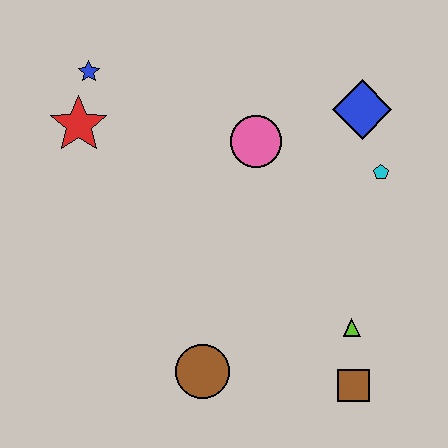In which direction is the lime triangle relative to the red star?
The lime triangle is to the right of the red star.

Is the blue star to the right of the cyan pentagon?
No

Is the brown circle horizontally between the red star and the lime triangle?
Yes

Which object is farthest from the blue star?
The brown square is farthest from the blue star.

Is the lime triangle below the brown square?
No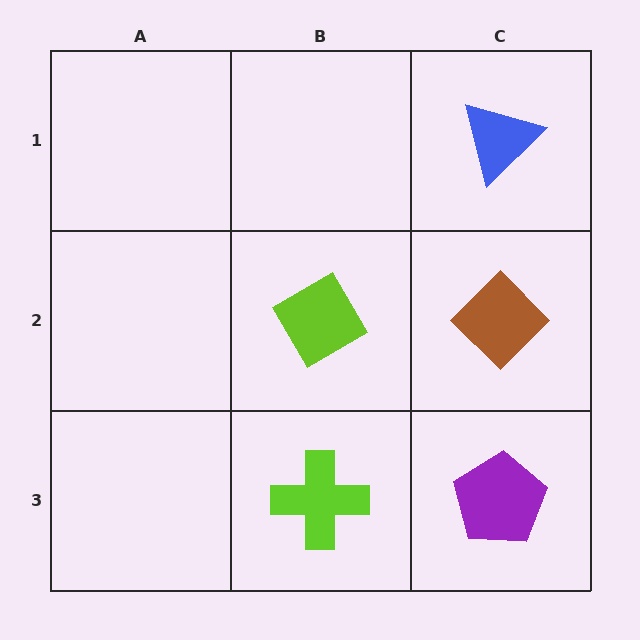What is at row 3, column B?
A lime cross.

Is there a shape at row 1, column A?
No, that cell is empty.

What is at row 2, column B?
A lime diamond.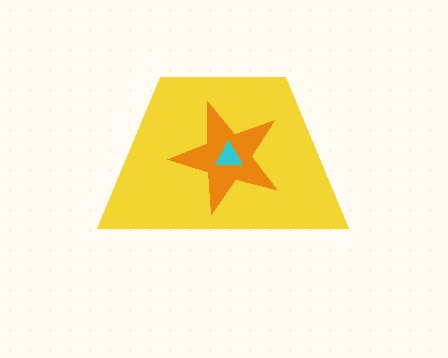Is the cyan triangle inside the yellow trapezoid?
Yes.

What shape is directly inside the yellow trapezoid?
The orange star.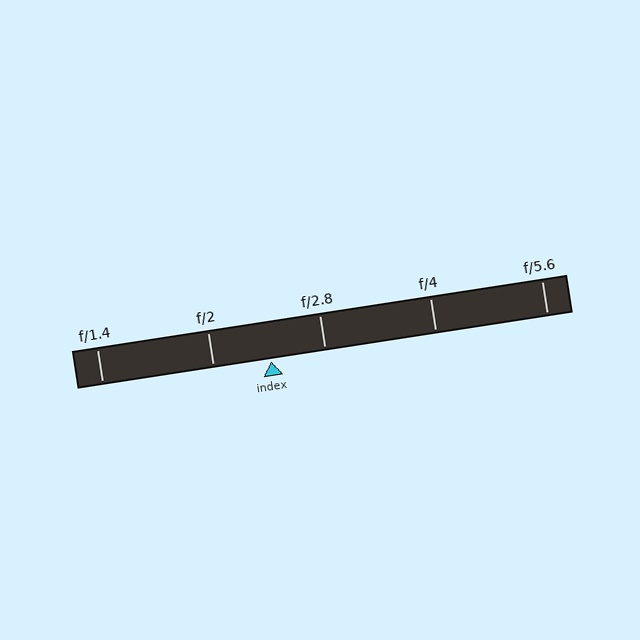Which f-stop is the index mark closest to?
The index mark is closest to f/2.8.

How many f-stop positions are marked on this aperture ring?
There are 5 f-stop positions marked.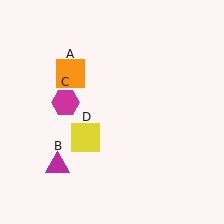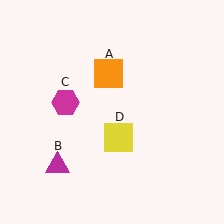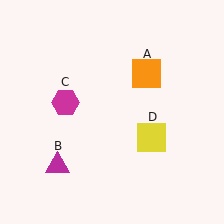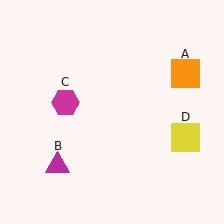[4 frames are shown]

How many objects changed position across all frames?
2 objects changed position: orange square (object A), yellow square (object D).